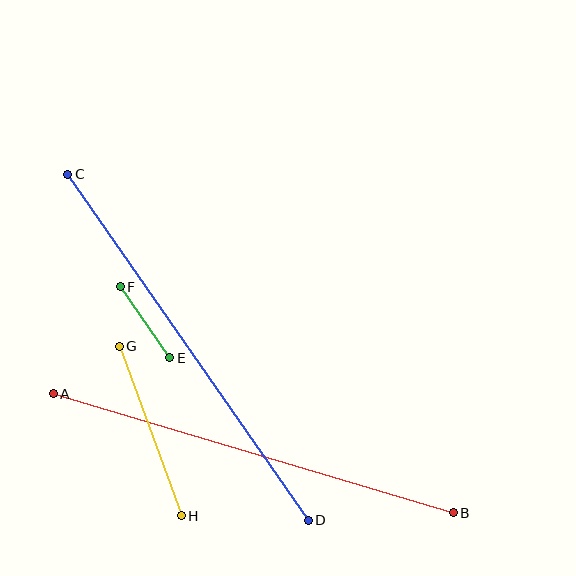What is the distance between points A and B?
The distance is approximately 417 pixels.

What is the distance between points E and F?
The distance is approximately 87 pixels.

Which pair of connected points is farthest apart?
Points C and D are farthest apart.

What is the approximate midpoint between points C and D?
The midpoint is at approximately (188, 347) pixels.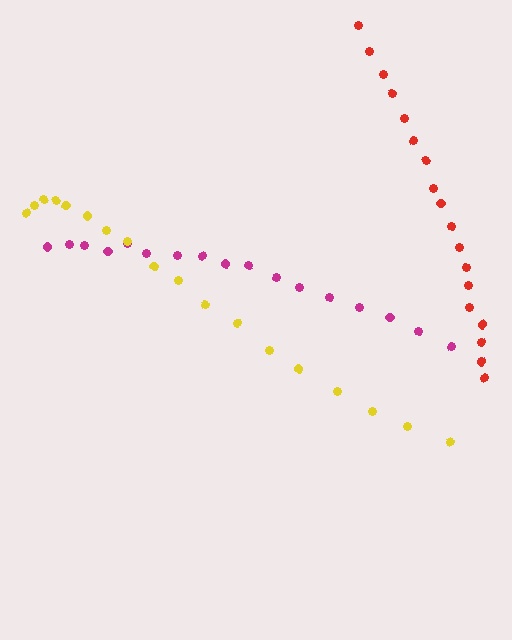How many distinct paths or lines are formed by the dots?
There are 3 distinct paths.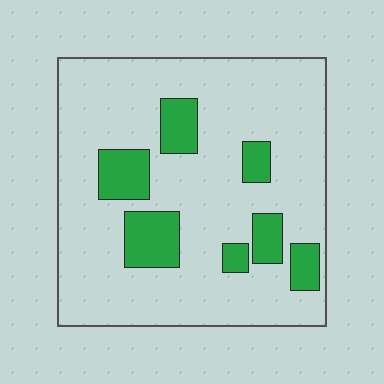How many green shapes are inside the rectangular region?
7.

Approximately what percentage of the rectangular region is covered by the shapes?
Approximately 20%.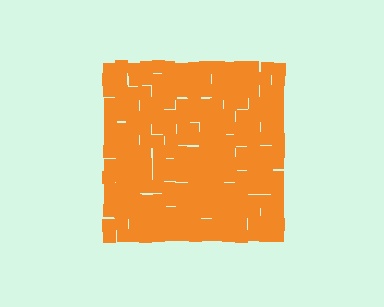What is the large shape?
The large shape is a square.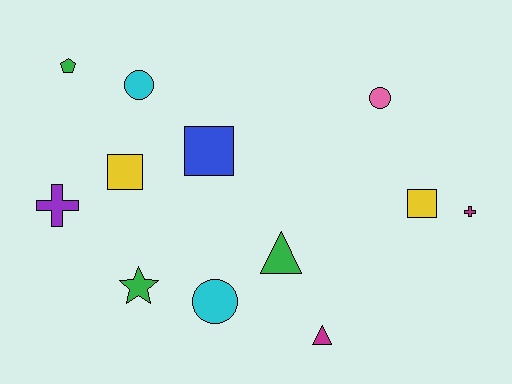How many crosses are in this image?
There are 2 crosses.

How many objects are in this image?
There are 12 objects.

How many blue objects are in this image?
There is 1 blue object.